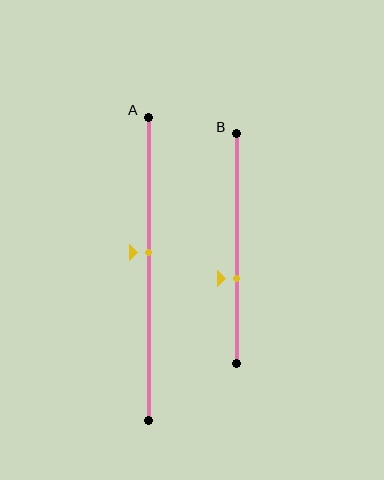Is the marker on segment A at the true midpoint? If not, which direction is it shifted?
No, the marker on segment A is shifted upward by about 5% of the segment length.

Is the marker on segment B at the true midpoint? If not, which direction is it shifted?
No, the marker on segment B is shifted downward by about 13% of the segment length.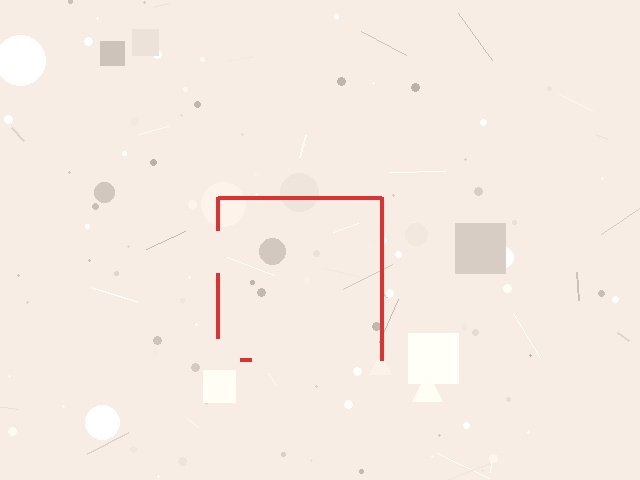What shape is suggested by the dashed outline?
The dashed outline suggests a square.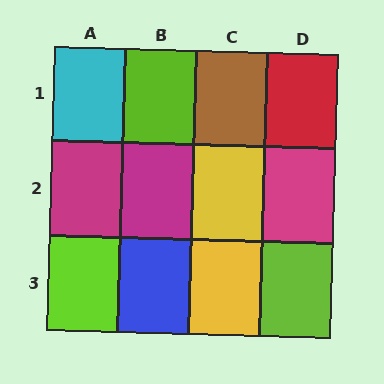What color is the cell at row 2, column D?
Magenta.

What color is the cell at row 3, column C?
Yellow.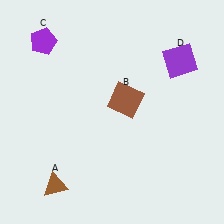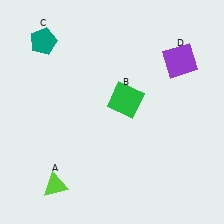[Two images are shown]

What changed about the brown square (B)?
In Image 1, B is brown. In Image 2, it changed to green.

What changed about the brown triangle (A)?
In Image 1, A is brown. In Image 2, it changed to lime.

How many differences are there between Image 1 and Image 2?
There are 3 differences between the two images.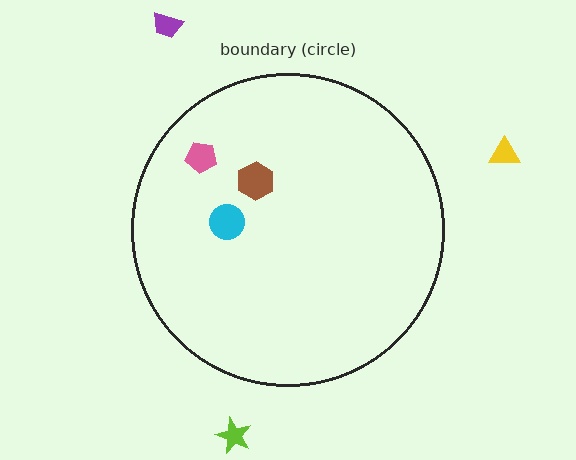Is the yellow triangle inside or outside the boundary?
Outside.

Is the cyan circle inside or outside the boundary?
Inside.